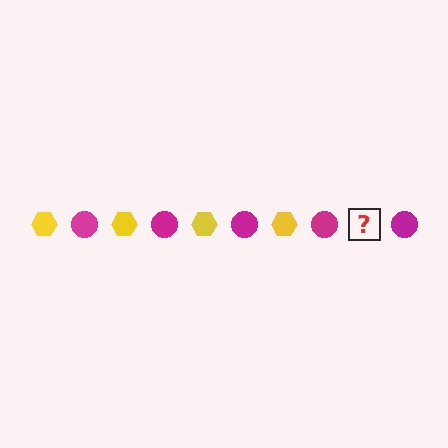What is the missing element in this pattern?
The missing element is a yellow hexagon.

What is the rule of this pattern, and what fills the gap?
The rule is that the pattern alternates between yellow hexagon and magenta circle. The gap should be filled with a yellow hexagon.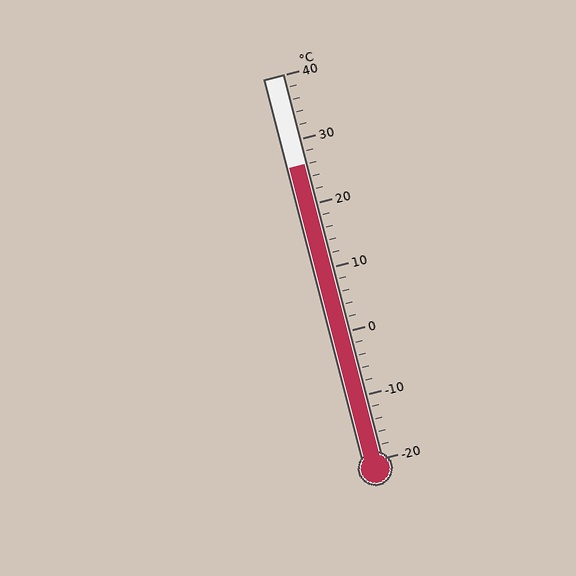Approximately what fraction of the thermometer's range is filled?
The thermometer is filled to approximately 75% of its range.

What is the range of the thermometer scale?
The thermometer scale ranges from -20°C to 40°C.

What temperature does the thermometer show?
The thermometer shows approximately 26°C.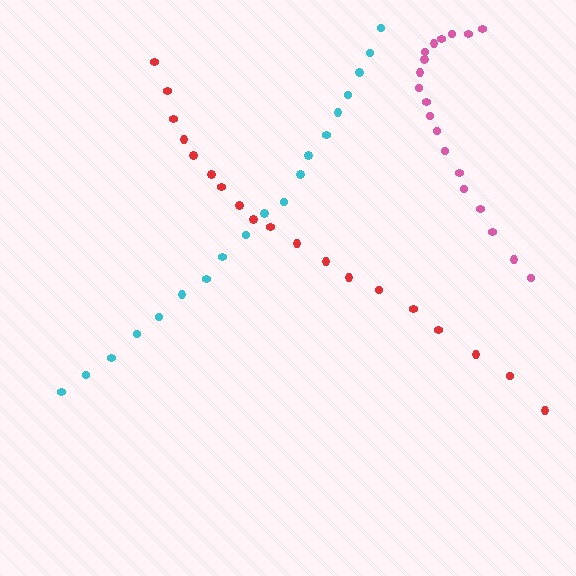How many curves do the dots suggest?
There are 3 distinct paths.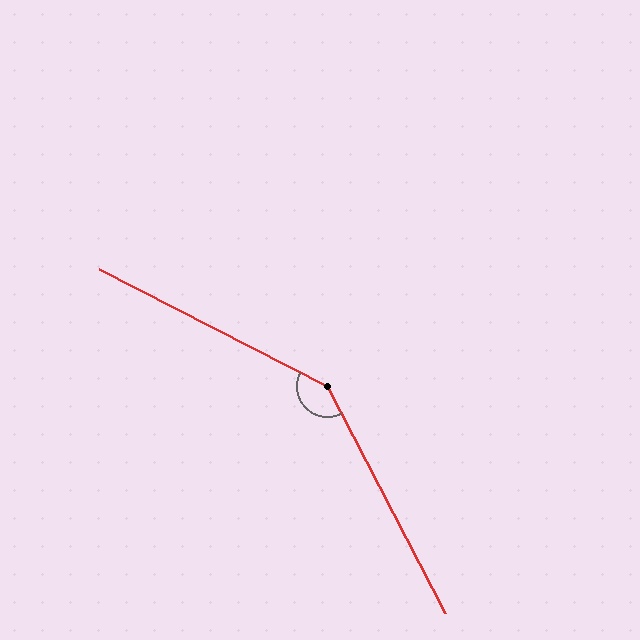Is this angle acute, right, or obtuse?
It is obtuse.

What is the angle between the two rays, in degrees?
Approximately 145 degrees.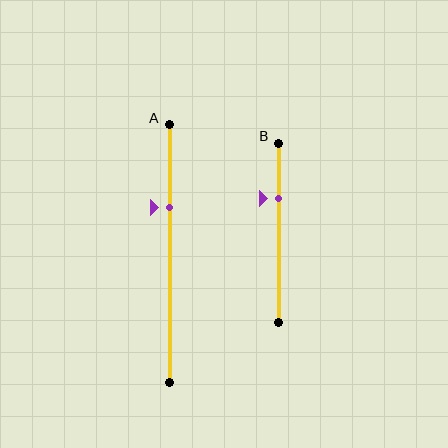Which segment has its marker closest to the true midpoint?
Segment A has its marker closest to the true midpoint.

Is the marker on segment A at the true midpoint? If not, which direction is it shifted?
No, the marker on segment A is shifted upward by about 18% of the segment length.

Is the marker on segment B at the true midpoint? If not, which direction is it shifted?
No, the marker on segment B is shifted upward by about 19% of the segment length.